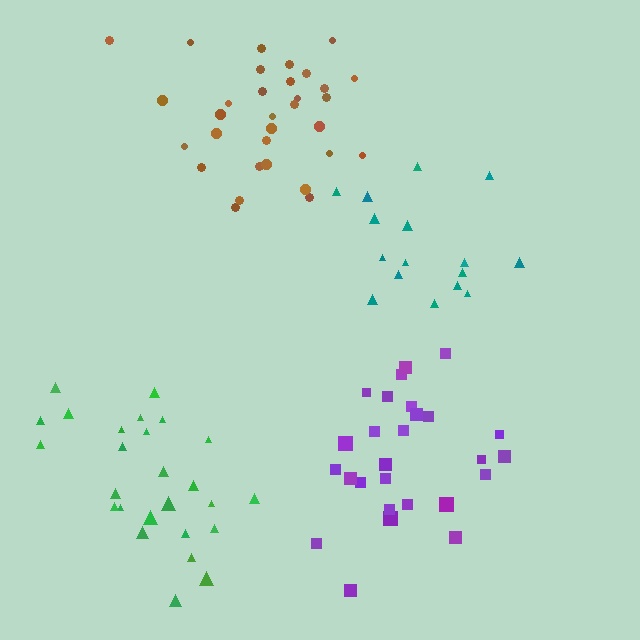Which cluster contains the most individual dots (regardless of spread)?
Brown (32).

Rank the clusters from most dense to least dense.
brown, green, purple, teal.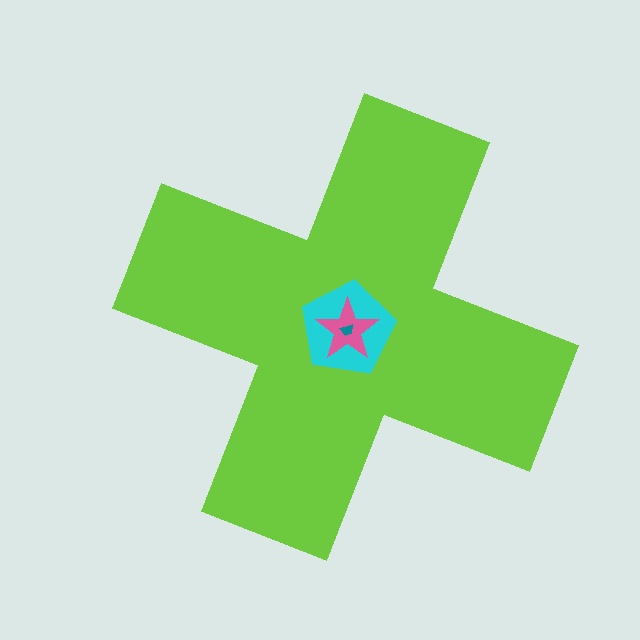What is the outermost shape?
The lime cross.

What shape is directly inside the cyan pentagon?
The pink star.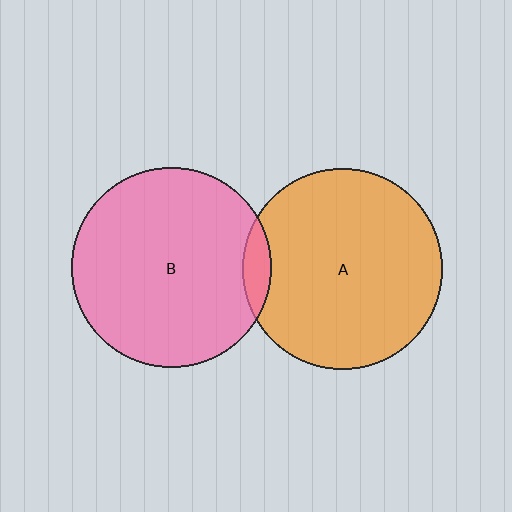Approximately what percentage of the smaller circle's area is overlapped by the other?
Approximately 5%.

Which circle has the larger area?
Circle A (orange).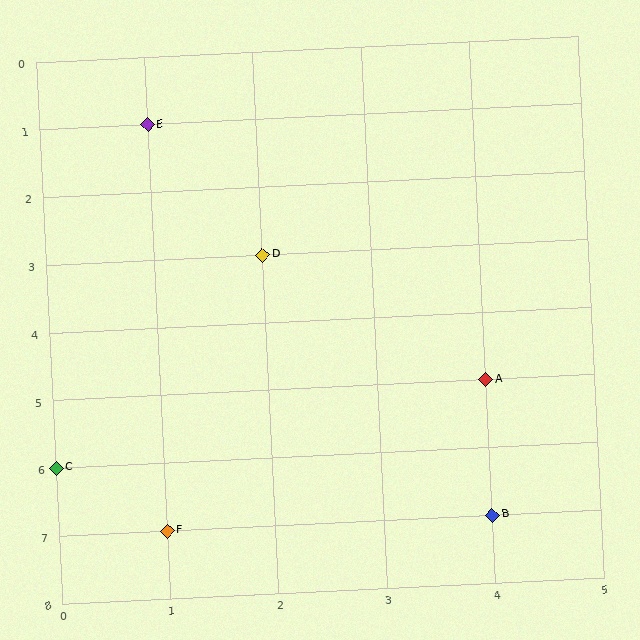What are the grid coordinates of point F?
Point F is at grid coordinates (1, 7).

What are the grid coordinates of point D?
Point D is at grid coordinates (2, 3).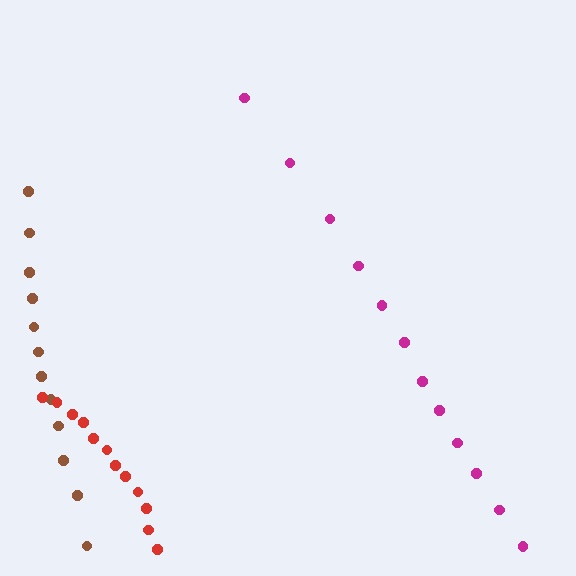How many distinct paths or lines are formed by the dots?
There are 3 distinct paths.